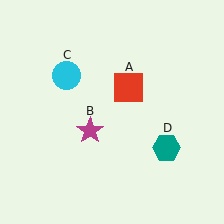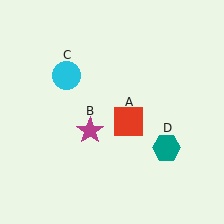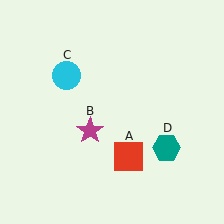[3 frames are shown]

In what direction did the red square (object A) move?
The red square (object A) moved down.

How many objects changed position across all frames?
1 object changed position: red square (object A).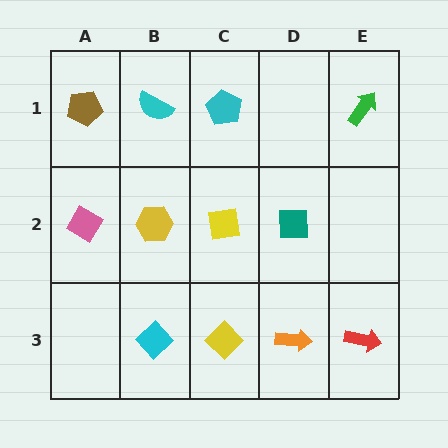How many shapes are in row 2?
4 shapes.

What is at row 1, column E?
A green arrow.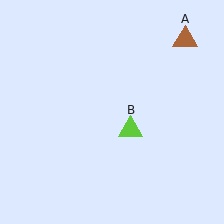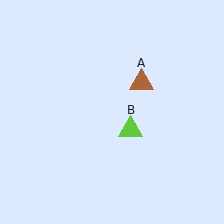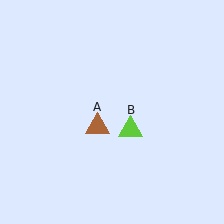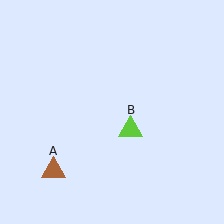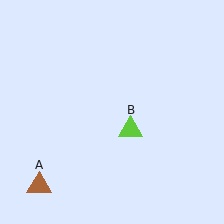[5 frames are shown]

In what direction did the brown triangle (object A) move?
The brown triangle (object A) moved down and to the left.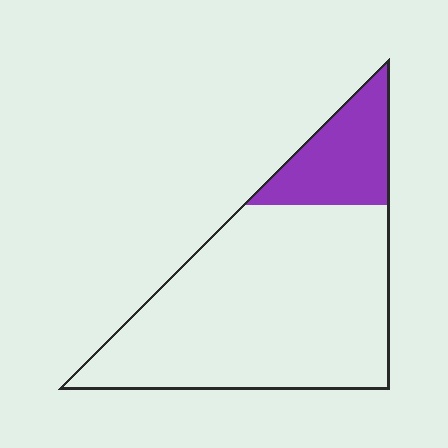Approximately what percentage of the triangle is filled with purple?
Approximately 20%.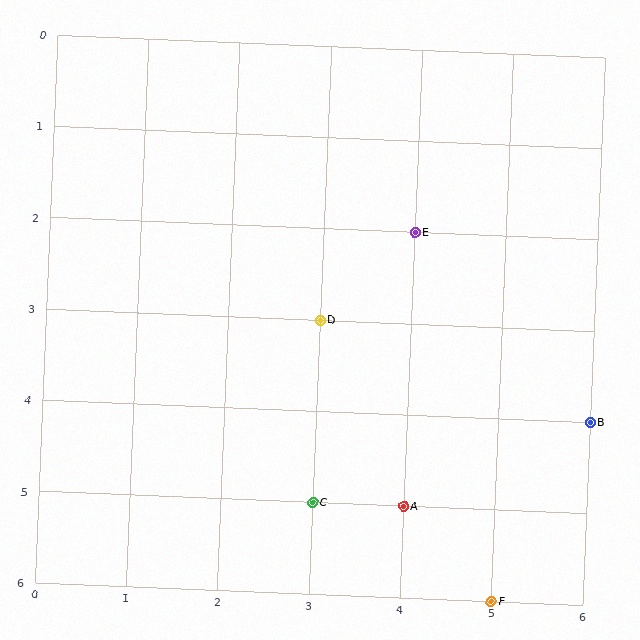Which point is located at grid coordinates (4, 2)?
Point E is at (4, 2).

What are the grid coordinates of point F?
Point F is at grid coordinates (5, 6).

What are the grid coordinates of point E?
Point E is at grid coordinates (4, 2).